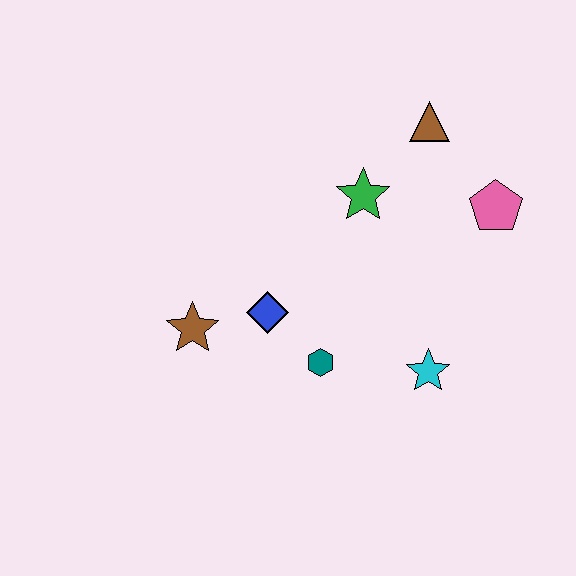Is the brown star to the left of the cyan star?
Yes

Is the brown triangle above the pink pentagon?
Yes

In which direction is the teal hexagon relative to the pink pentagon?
The teal hexagon is to the left of the pink pentagon.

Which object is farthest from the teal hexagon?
The brown triangle is farthest from the teal hexagon.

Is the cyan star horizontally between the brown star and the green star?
No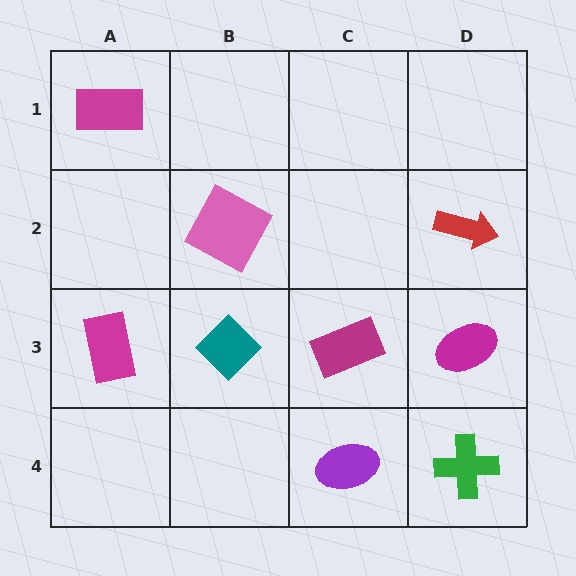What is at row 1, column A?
A magenta rectangle.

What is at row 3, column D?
A magenta ellipse.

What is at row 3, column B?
A teal diamond.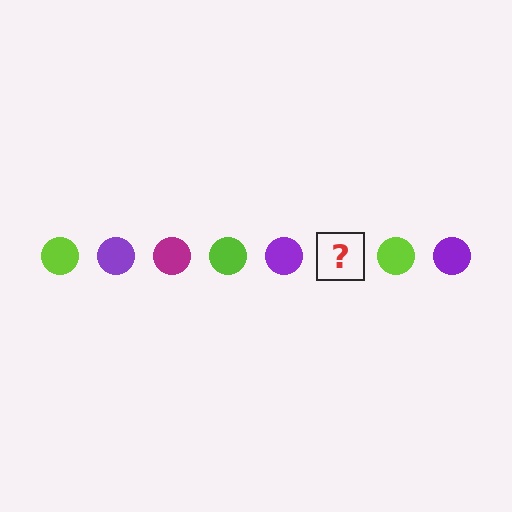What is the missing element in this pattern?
The missing element is a magenta circle.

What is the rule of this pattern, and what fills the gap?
The rule is that the pattern cycles through lime, purple, magenta circles. The gap should be filled with a magenta circle.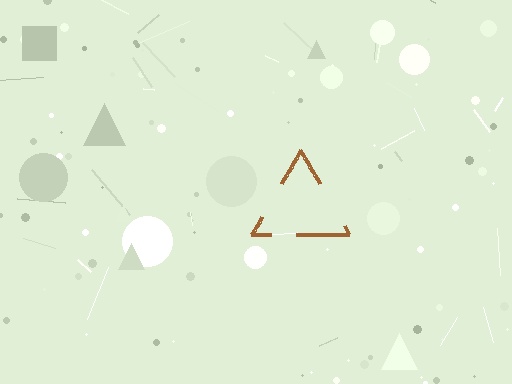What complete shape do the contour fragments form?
The contour fragments form a triangle.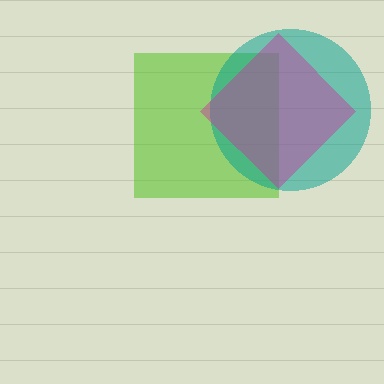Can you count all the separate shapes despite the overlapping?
Yes, there are 3 separate shapes.